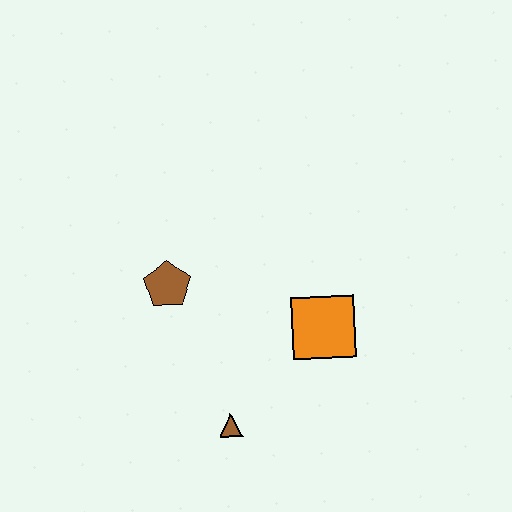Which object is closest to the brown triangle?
The orange square is closest to the brown triangle.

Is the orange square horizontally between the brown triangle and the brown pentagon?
No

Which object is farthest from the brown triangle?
The brown pentagon is farthest from the brown triangle.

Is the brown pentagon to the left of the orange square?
Yes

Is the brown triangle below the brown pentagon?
Yes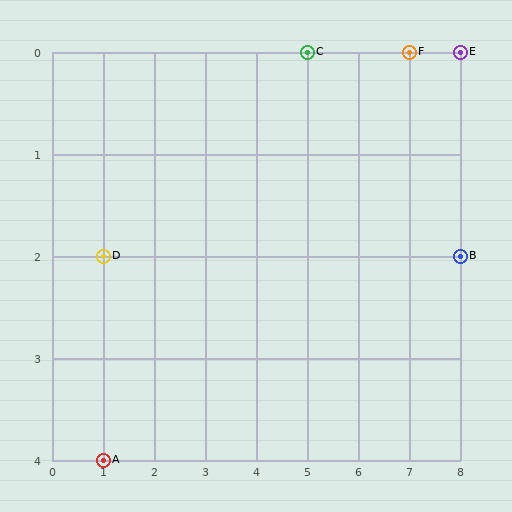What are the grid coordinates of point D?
Point D is at grid coordinates (1, 2).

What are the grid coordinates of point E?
Point E is at grid coordinates (8, 0).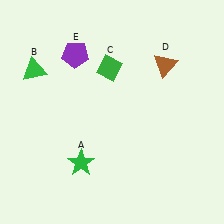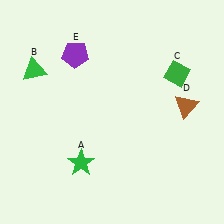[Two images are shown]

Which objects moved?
The objects that moved are: the green diamond (C), the brown triangle (D).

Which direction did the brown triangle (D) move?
The brown triangle (D) moved down.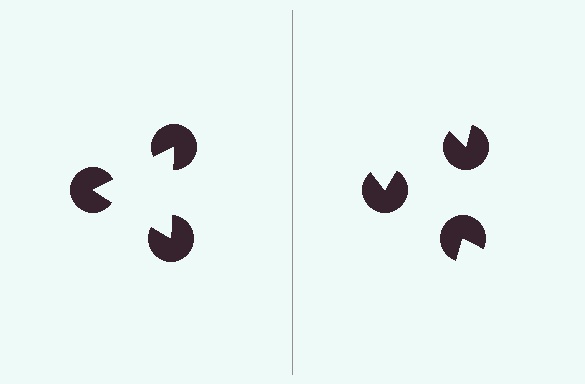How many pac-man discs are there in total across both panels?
6 — 3 on each side.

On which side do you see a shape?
An illusory triangle appears on the left side. On the right side the wedge cuts are rotated, so no coherent shape forms.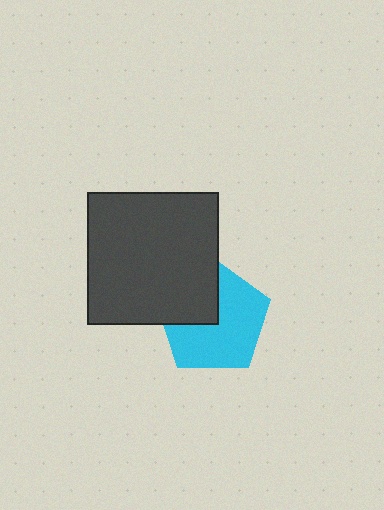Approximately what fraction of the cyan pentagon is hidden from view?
Roughly 35% of the cyan pentagon is hidden behind the dark gray square.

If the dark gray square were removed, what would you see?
You would see the complete cyan pentagon.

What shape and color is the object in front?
The object in front is a dark gray square.